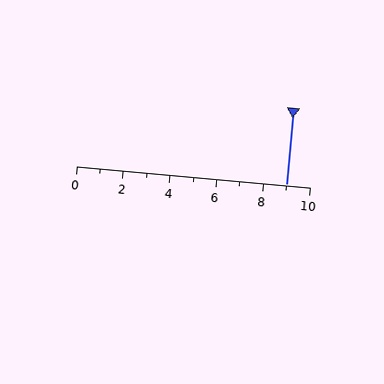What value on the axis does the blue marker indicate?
The marker indicates approximately 9.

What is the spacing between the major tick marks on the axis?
The major ticks are spaced 2 apart.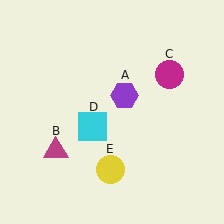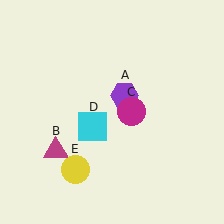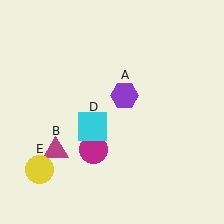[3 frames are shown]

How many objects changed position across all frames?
2 objects changed position: magenta circle (object C), yellow circle (object E).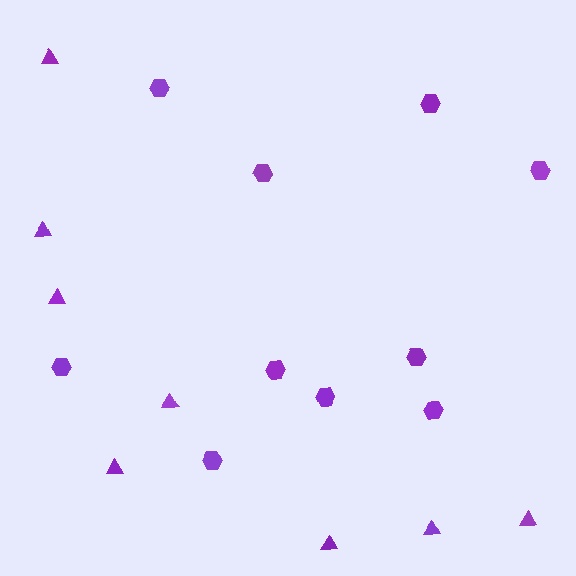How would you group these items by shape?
There are 2 groups: one group of hexagons (10) and one group of triangles (8).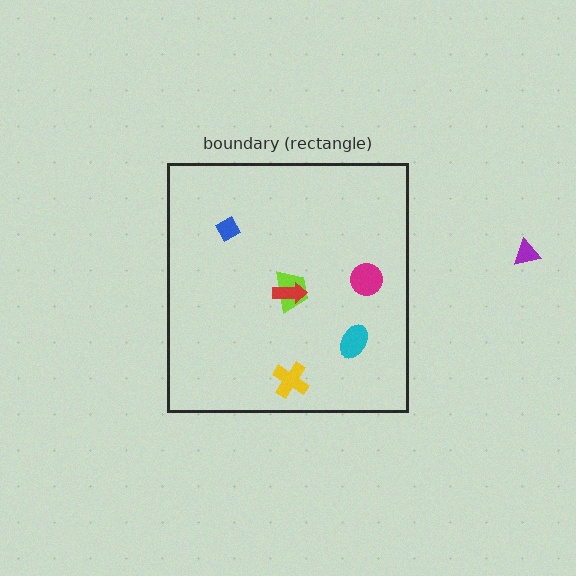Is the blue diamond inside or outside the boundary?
Inside.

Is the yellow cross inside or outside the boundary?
Inside.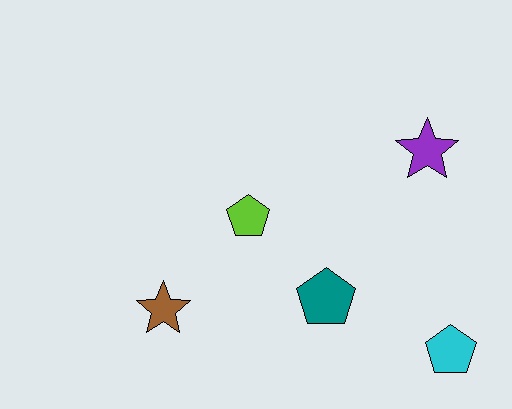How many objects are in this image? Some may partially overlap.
There are 5 objects.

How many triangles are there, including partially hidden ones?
There are no triangles.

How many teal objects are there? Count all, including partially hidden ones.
There is 1 teal object.